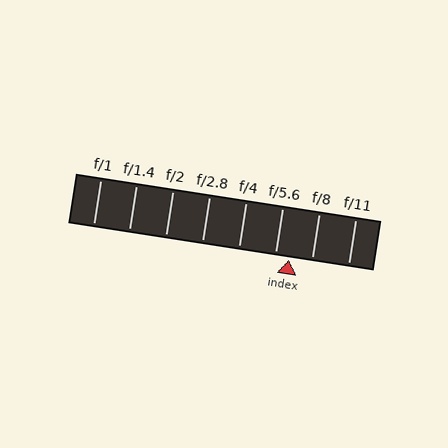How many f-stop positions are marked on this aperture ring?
There are 8 f-stop positions marked.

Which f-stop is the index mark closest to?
The index mark is closest to f/5.6.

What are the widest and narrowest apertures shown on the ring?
The widest aperture shown is f/1 and the narrowest is f/11.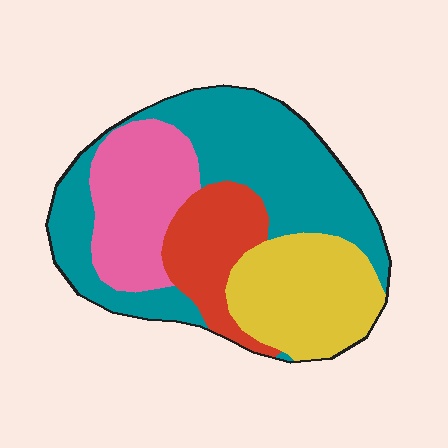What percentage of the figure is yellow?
Yellow covers about 25% of the figure.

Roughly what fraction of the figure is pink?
Pink covers roughly 20% of the figure.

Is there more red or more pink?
Pink.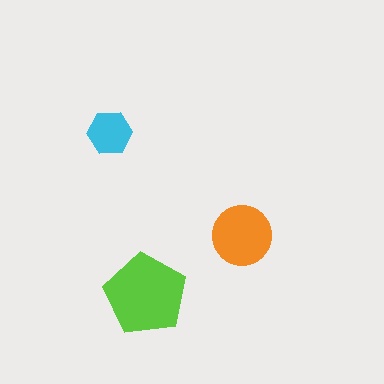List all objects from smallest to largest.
The cyan hexagon, the orange circle, the lime pentagon.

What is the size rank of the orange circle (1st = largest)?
2nd.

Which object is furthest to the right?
The orange circle is rightmost.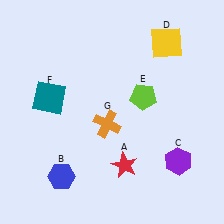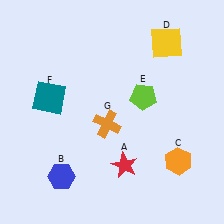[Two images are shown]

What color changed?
The hexagon (C) changed from purple in Image 1 to orange in Image 2.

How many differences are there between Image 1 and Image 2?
There is 1 difference between the two images.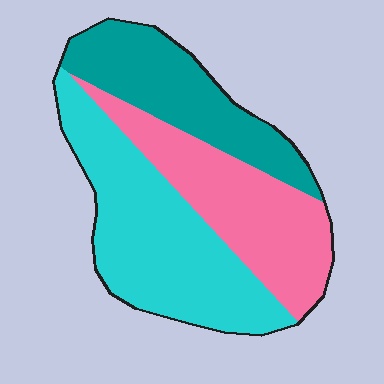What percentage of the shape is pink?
Pink covers around 30% of the shape.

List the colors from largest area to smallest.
From largest to smallest: cyan, pink, teal.